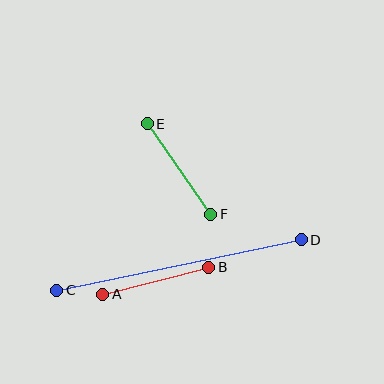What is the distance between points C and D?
The distance is approximately 250 pixels.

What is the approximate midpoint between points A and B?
The midpoint is at approximately (156, 281) pixels.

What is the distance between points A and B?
The distance is approximately 109 pixels.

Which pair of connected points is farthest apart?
Points C and D are farthest apart.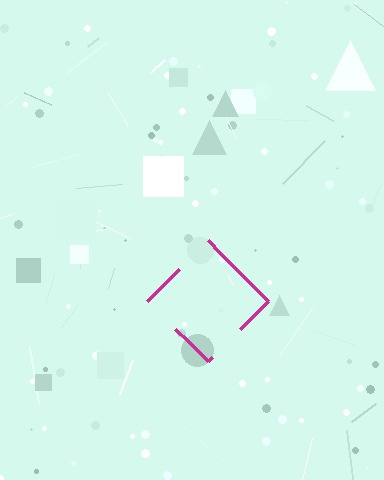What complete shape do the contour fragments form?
The contour fragments form a diamond.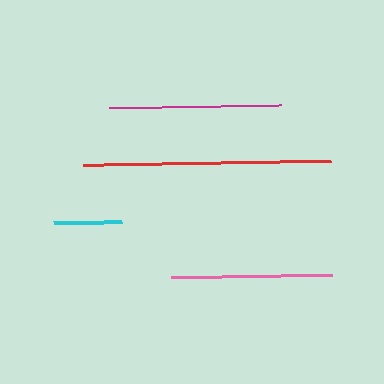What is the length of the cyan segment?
The cyan segment is approximately 67 pixels long.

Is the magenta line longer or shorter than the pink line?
The magenta line is longer than the pink line.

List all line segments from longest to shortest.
From longest to shortest: red, magenta, pink, cyan.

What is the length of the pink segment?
The pink segment is approximately 161 pixels long.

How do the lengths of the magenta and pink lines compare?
The magenta and pink lines are approximately the same length.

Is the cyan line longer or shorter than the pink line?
The pink line is longer than the cyan line.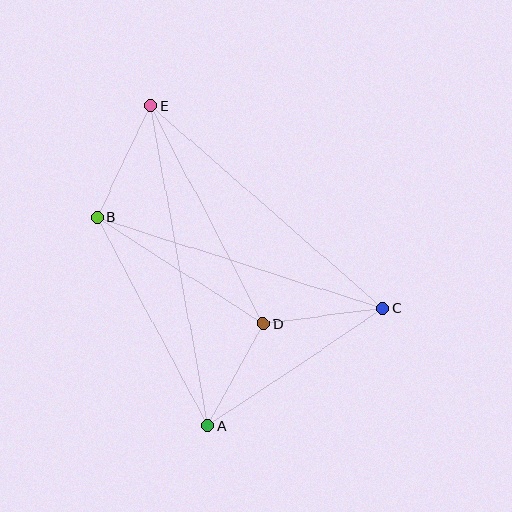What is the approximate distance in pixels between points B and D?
The distance between B and D is approximately 197 pixels.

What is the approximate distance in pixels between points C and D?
The distance between C and D is approximately 121 pixels.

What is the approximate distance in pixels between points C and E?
The distance between C and E is approximately 309 pixels.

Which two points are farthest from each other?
Points A and E are farthest from each other.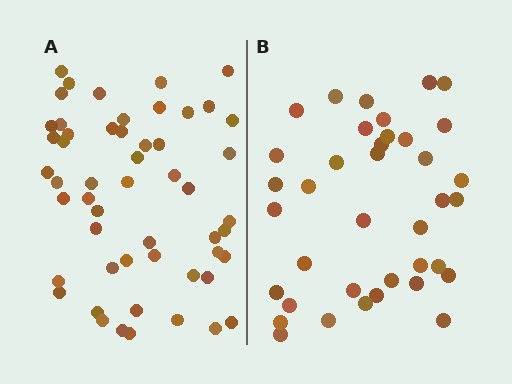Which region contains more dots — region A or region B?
Region A (the left region) has more dots.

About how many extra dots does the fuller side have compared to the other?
Region A has approximately 15 more dots than region B.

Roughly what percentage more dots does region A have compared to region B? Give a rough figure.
About 40% more.